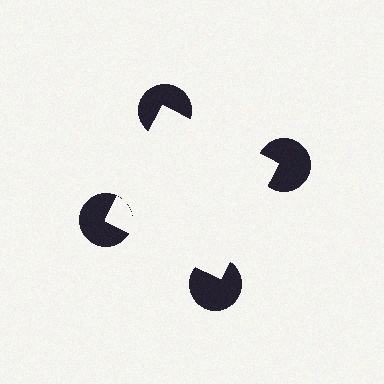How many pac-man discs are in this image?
There are 4 — one at each vertex of the illusory square.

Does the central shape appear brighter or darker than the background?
It typically appears slightly brighter than the background, even though no actual brightness change is drawn.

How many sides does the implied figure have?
4 sides.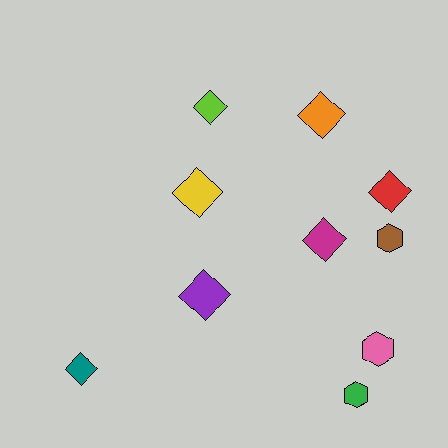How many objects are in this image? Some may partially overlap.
There are 10 objects.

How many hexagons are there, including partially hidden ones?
There are 3 hexagons.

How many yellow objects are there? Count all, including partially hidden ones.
There is 1 yellow object.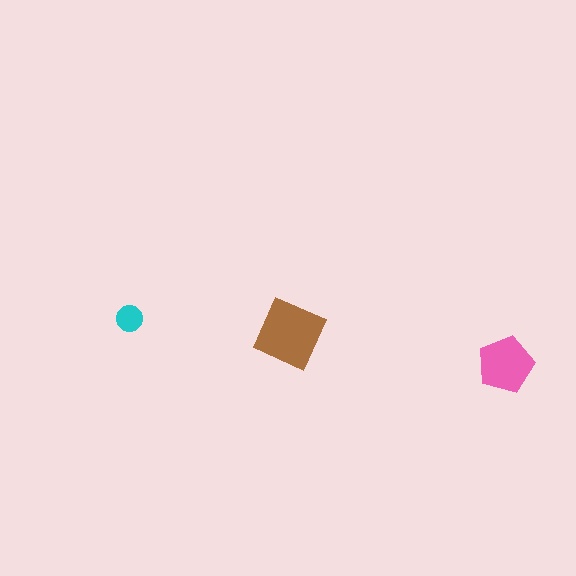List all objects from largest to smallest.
The brown square, the pink pentagon, the cyan circle.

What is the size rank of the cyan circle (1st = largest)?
3rd.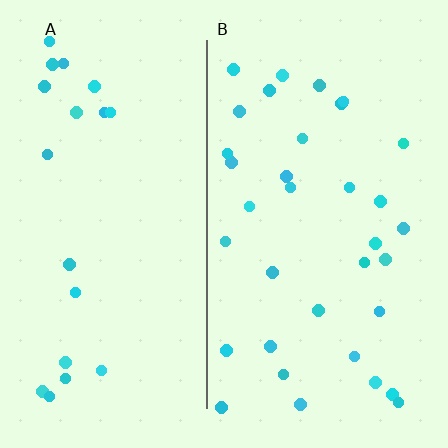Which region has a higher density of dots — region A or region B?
B (the right).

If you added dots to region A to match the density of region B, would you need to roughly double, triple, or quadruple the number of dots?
Approximately double.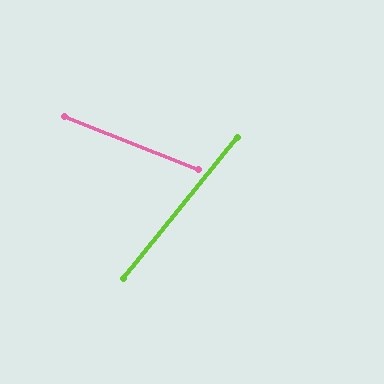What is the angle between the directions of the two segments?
Approximately 73 degrees.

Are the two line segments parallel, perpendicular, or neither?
Neither parallel nor perpendicular — they differ by about 73°.